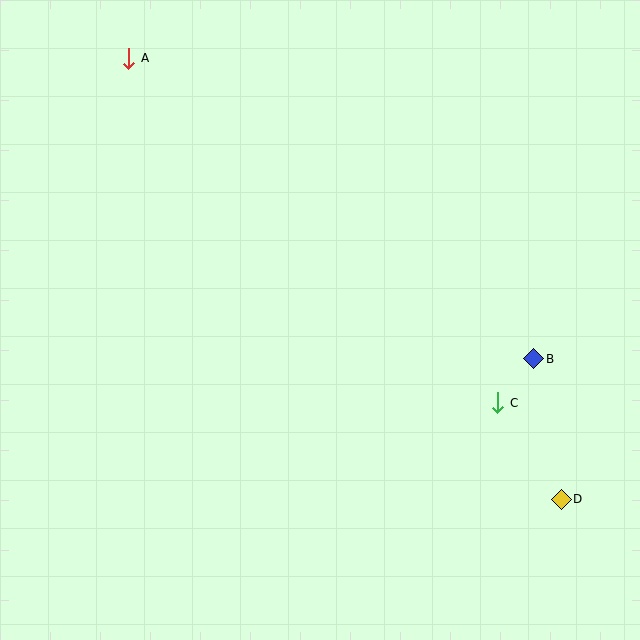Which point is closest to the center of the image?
Point C at (498, 403) is closest to the center.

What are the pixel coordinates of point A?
Point A is at (129, 58).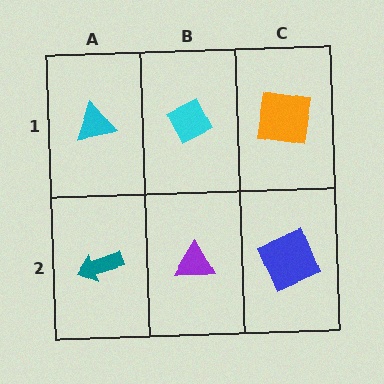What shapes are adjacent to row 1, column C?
A blue square (row 2, column C), a cyan diamond (row 1, column B).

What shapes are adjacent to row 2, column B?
A cyan diamond (row 1, column B), a teal arrow (row 2, column A), a blue square (row 2, column C).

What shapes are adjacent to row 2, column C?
An orange square (row 1, column C), a purple triangle (row 2, column B).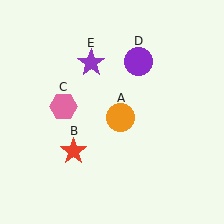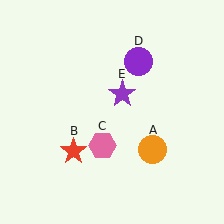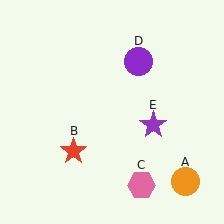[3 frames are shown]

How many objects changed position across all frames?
3 objects changed position: orange circle (object A), pink hexagon (object C), purple star (object E).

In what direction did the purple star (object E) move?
The purple star (object E) moved down and to the right.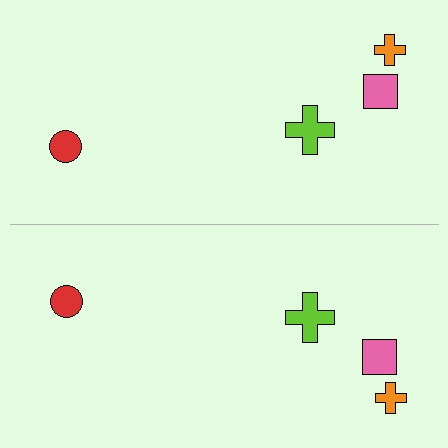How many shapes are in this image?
There are 8 shapes in this image.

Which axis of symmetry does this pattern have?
The pattern has a horizontal axis of symmetry running through the center of the image.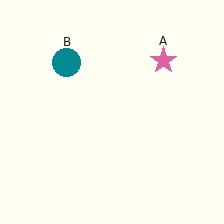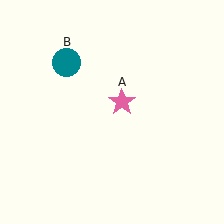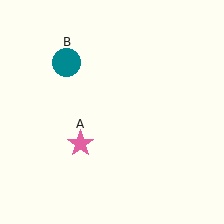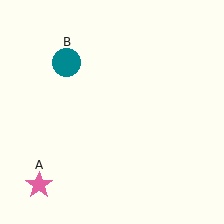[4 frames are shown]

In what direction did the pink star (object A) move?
The pink star (object A) moved down and to the left.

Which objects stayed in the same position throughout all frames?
Teal circle (object B) remained stationary.